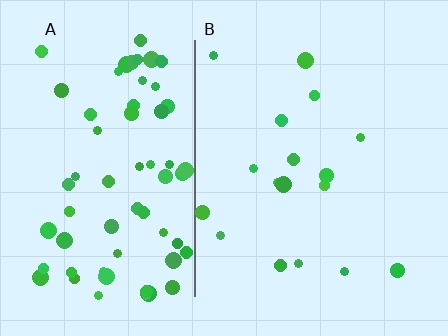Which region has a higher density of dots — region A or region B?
A (the left).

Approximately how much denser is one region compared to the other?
Approximately 3.9× — region A over region B.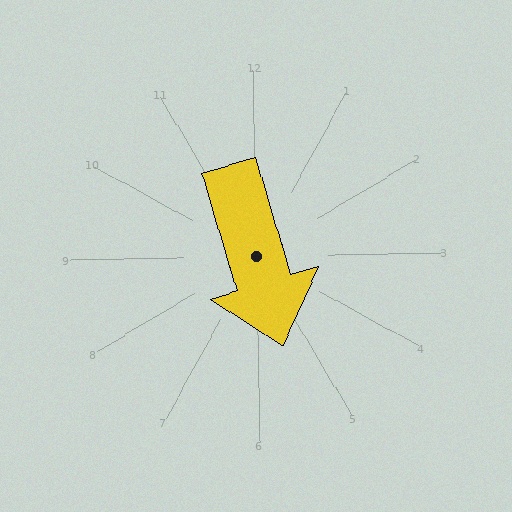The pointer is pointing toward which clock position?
Roughly 5 o'clock.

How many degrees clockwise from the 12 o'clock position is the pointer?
Approximately 164 degrees.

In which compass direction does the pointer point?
South.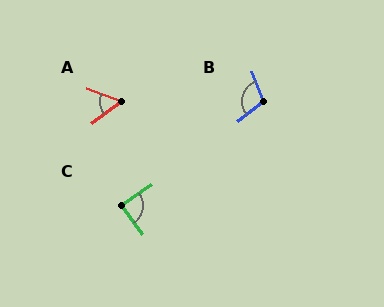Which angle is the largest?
B, at approximately 107 degrees.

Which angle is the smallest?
A, at approximately 58 degrees.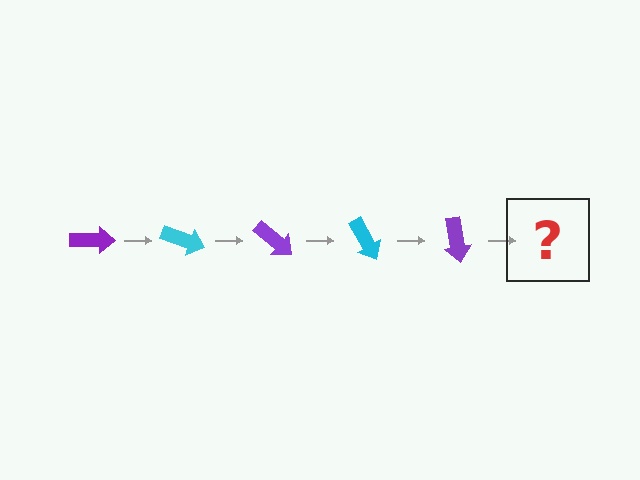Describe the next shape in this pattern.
It should be a cyan arrow, rotated 100 degrees from the start.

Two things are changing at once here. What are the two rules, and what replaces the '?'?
The two rules are that it rotates 20 degrees each step and the color cycles through purple and cyan. The '?' should be a cyan arrow, rotated 100 degrees from the start.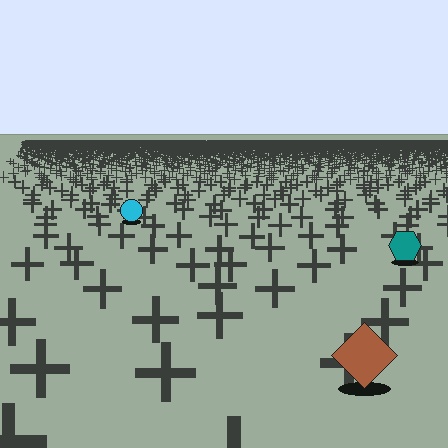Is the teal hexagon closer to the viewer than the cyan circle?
Yes. The teal hexagon is closer — you can tell from the texture gradient: the ground texture is coarser near it.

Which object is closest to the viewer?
The brown diamond is closest. The texture marks near it are larger and more spread out.